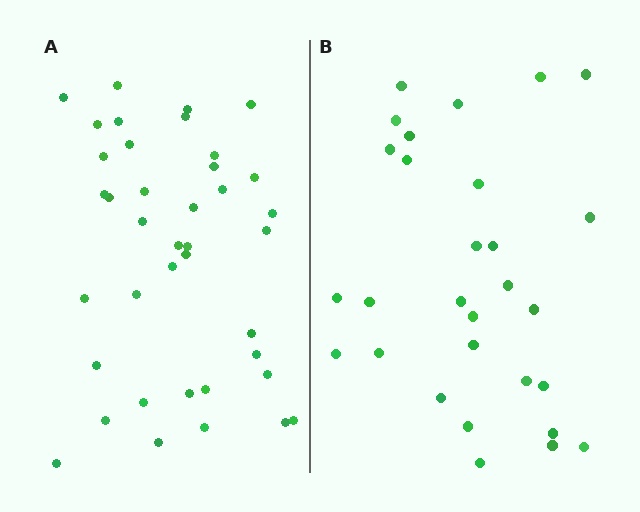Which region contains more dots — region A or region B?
Region A (the left region) has more dots.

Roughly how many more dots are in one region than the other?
Region A has roughly 10 or so more dots than region B.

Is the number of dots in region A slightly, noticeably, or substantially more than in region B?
Region A has noticeably more, but not dramatically so. The ratio is roughly 1.3 to 1.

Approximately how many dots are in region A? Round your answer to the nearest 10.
About 40 dots. (The exact count is 39, which rounds to 40.)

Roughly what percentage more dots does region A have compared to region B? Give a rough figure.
About 35% more.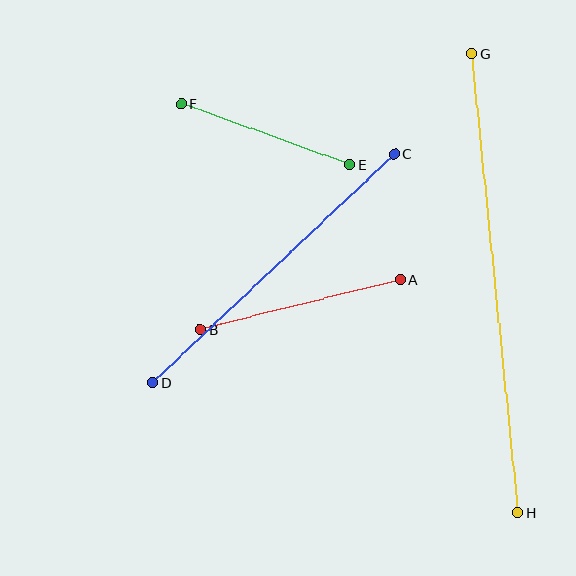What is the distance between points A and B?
The distance is approximately 206 pixels.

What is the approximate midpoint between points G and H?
The midpoint is at approximately (495, 283) pixels.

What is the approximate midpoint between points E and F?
The midpoint is at approximately (266, 135) pixels.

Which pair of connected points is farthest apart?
Points G and H are farthest apart.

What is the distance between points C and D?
The distance is approximately 332 pixels.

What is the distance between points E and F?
The distance is approximately 179 pixels.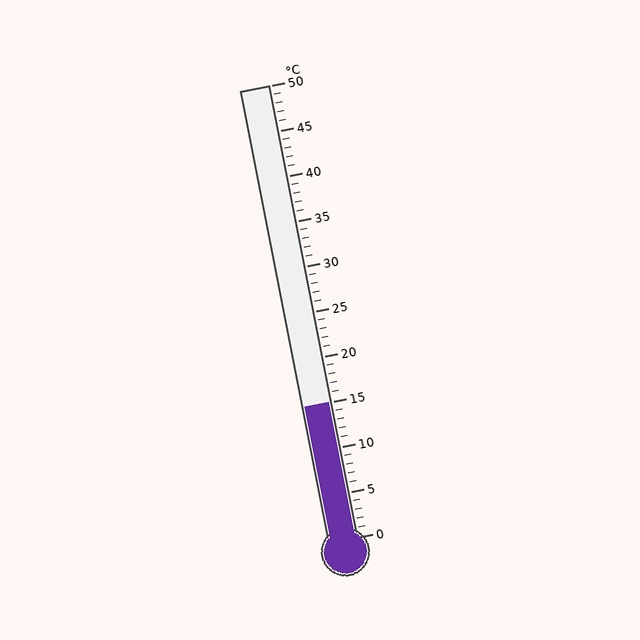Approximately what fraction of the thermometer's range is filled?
The thermometer is filled to approximately 30% of its range.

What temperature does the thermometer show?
The thermometer shows approximately 15°C.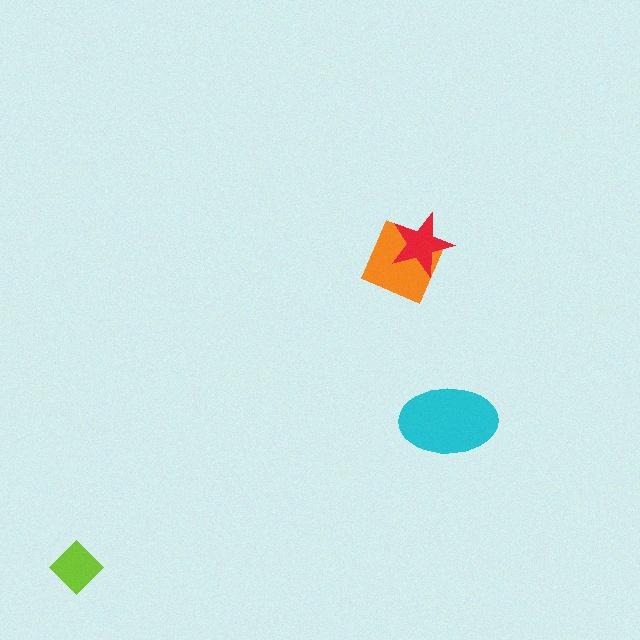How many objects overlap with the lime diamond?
0 objects overlap with the lime diamond.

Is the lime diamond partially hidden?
No, no other shape covers it.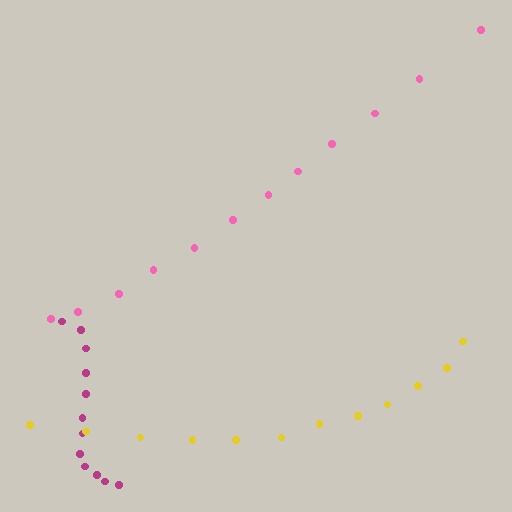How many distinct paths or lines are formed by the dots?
There are 3 distinct paths.